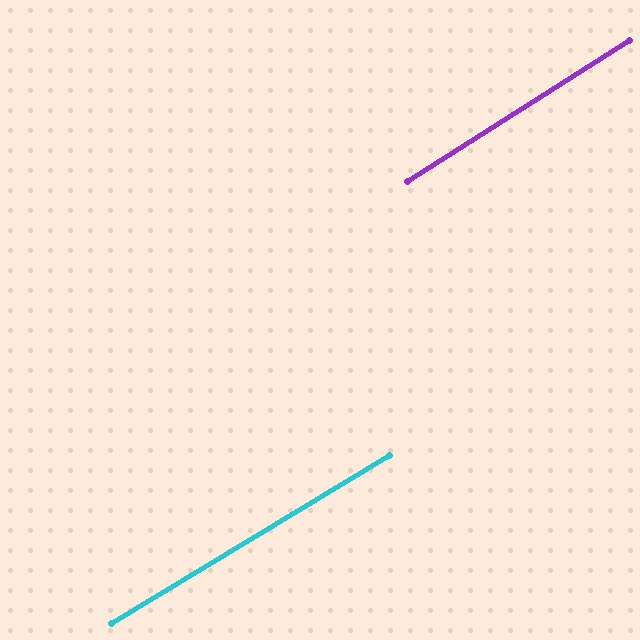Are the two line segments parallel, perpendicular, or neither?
Parallel — their directions differ by only 1.3°.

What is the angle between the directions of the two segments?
Approximately 1 degree.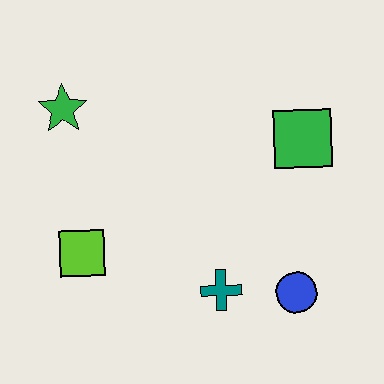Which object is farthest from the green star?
The blue circle is farthest from the green star.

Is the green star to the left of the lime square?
Yes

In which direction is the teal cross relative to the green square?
The teal cross is below the green square.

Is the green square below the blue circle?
No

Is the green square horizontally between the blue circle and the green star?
No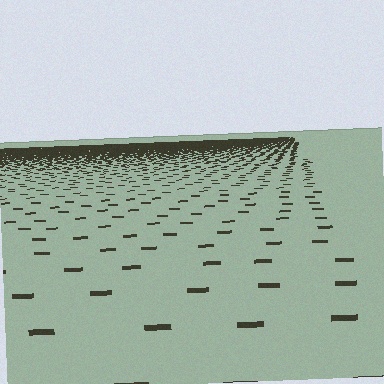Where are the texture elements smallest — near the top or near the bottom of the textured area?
Near the top.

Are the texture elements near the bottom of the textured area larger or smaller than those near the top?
Larger. Near the bottom, elements are closer to the viewer and appear at a bigger on-screen size.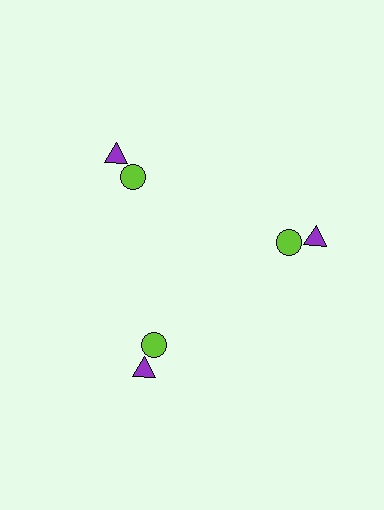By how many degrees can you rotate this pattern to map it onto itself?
The pattern maps onto itself every 120 degrees of rotation.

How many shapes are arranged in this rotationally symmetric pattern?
There are 6 shapes, arranged in 3 groups of 2.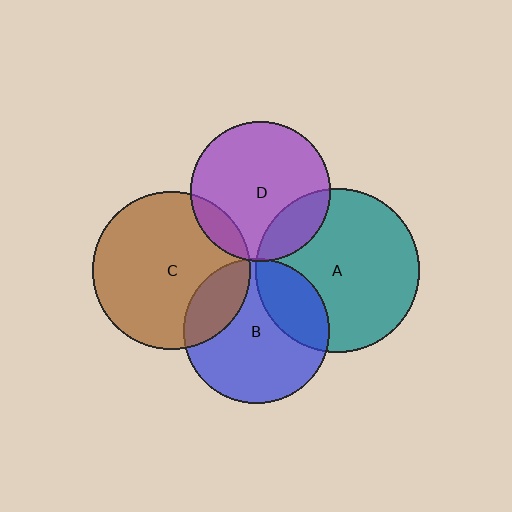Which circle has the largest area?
Circle A (teal).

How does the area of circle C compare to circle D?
Approximately 1.3 times.